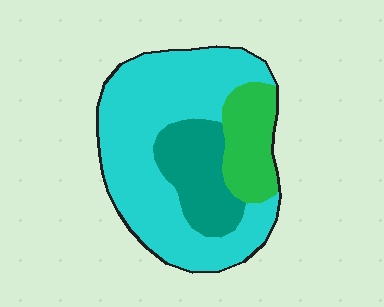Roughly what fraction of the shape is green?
Green covers around 15% of the shape.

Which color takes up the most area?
Cyan, at roughly 65%.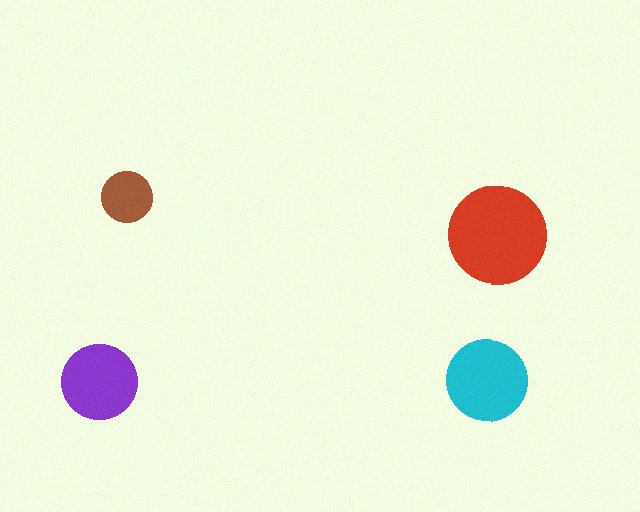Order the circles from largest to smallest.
the red one, the cyan one, the purple one, the brown one.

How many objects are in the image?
There are 4 objects in the image.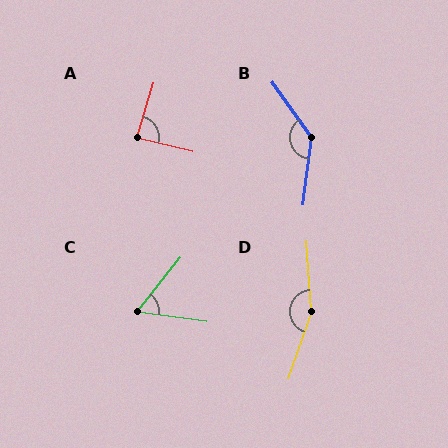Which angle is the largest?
D, at approximately 157 degrees.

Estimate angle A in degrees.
Approximately 87 degrees.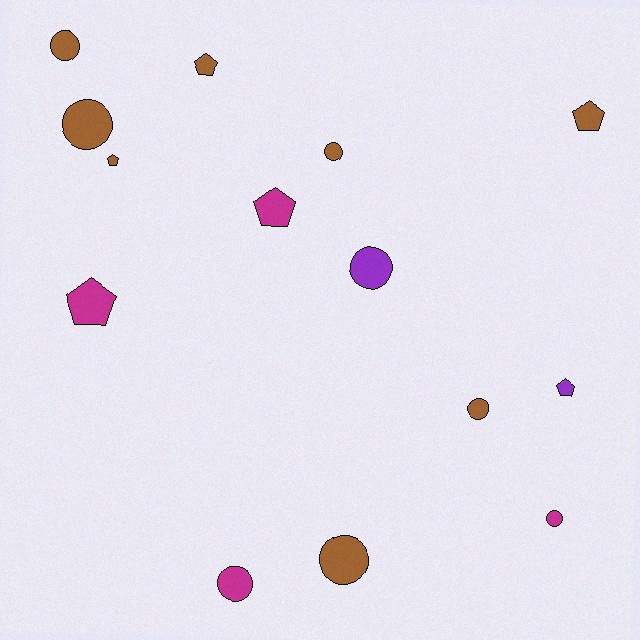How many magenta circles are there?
There are 2 magenta circles.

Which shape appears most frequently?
Circle, with 8 objects.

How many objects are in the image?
There are 14 objects.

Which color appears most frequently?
Brown, with 8 objects.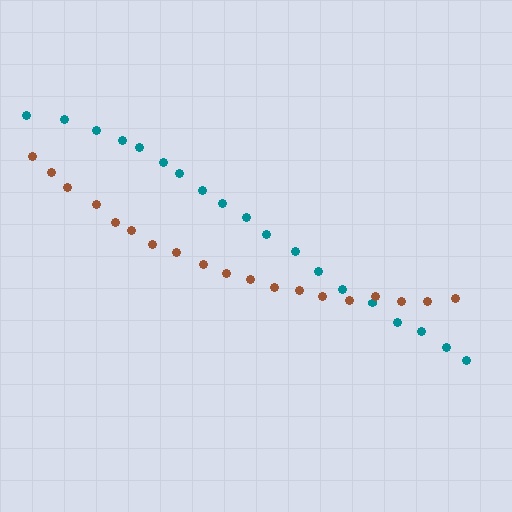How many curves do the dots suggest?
There are 2 distinct paths.